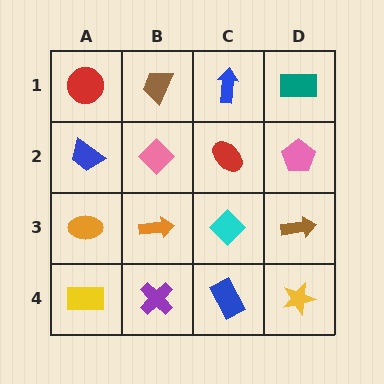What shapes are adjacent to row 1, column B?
A pink diamond (row 2, column B), a red circle (row 1, column A), a blue arrow (row 1, column C).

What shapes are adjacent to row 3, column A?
A blue trapezoid (row 2, column A), a yellow rectangle (row 4, column A), an orange arrow (row 3, column B).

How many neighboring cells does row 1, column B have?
3.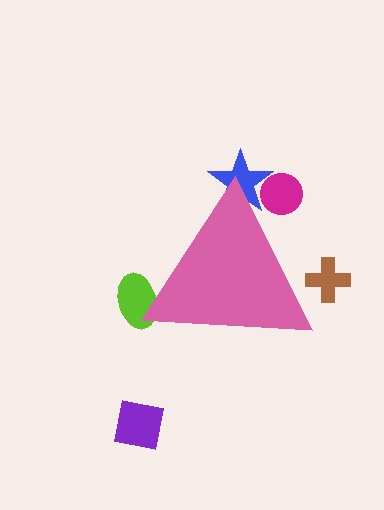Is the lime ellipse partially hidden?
Yes, the lime ellipse is partially hidden behind the pink triangle.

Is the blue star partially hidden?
Yes, the blue star is partially hidden behind the pink triangle.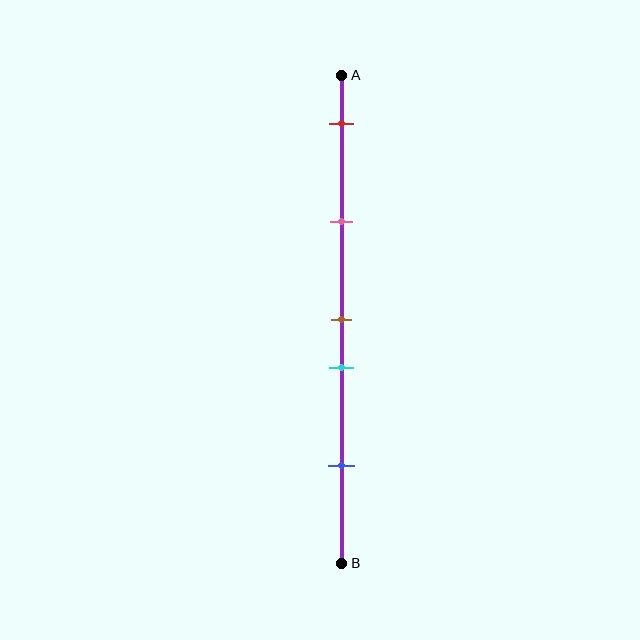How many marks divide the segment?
There are 5 marks dividing the segment.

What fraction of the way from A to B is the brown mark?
The brown mark is approximately 50% (0.5) of the way from A to B.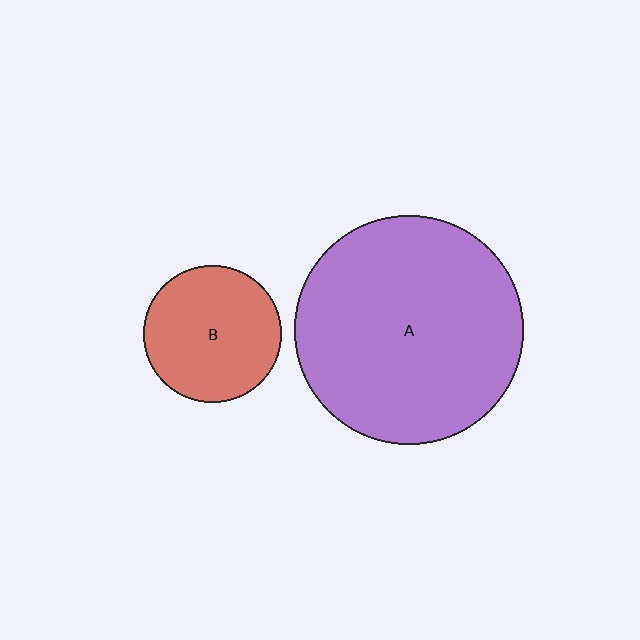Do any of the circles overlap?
No, none of the circles overlap.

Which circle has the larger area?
Circle A (purple).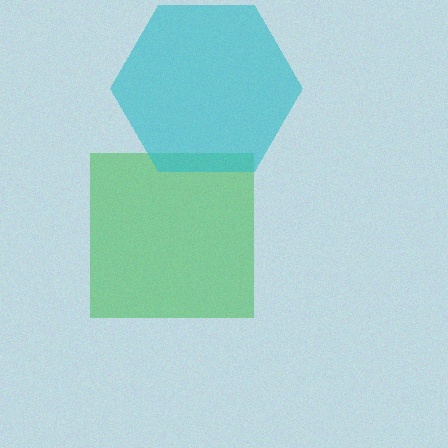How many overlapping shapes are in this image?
There are 2 overlapping shapes in the image.